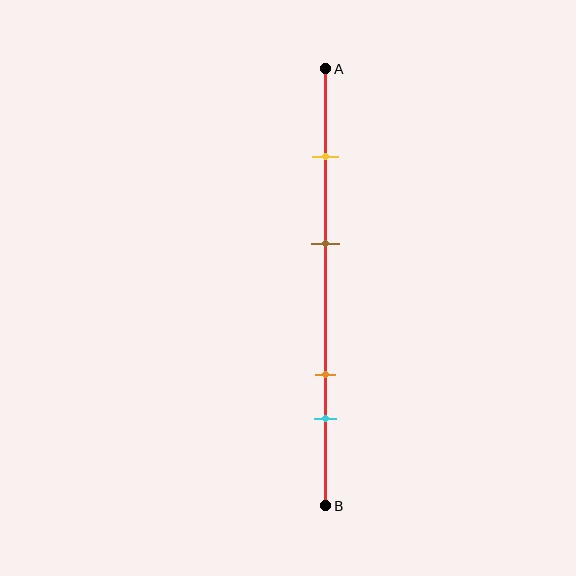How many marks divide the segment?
There are 4 marks dividing the segment.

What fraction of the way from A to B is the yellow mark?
The yellow mark is approximately 20% (0.2) of the way from A to B.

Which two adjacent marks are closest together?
The orange and cyan marks are the closest adjacent pair.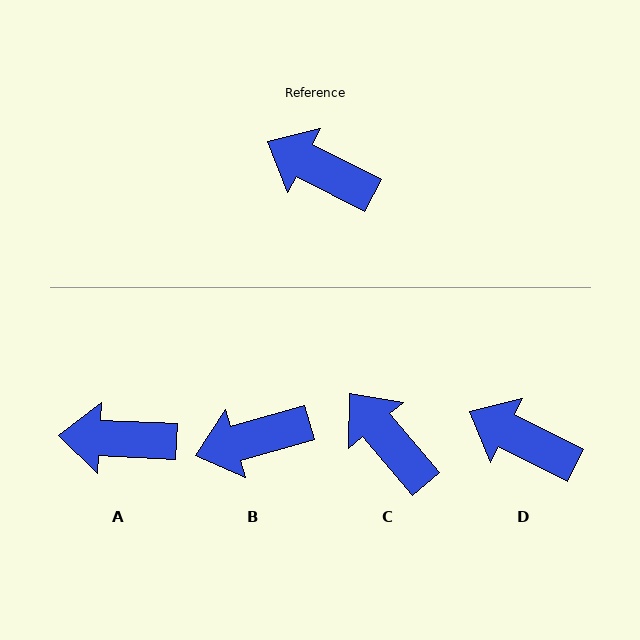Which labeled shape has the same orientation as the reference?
D.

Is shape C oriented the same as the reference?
No, it is off by about 23 degrees.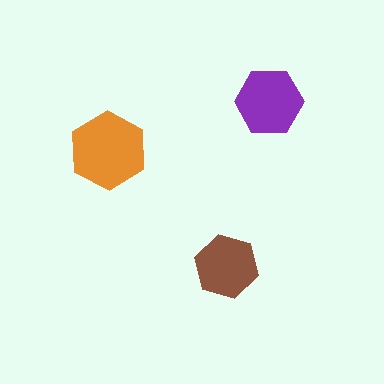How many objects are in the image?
There are 3 objects in the image.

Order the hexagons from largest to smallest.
the orange one, the purple one, the brown one.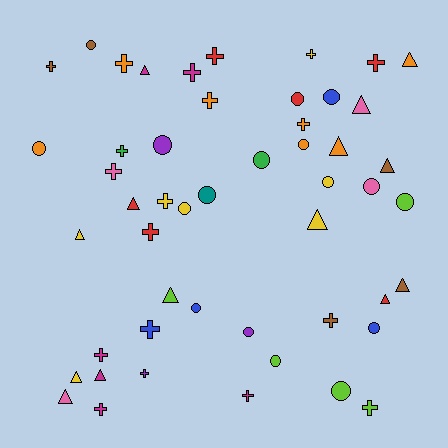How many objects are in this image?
There are 50 objects.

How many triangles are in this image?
There are 14 triangles.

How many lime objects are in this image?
There are 5 lime objects.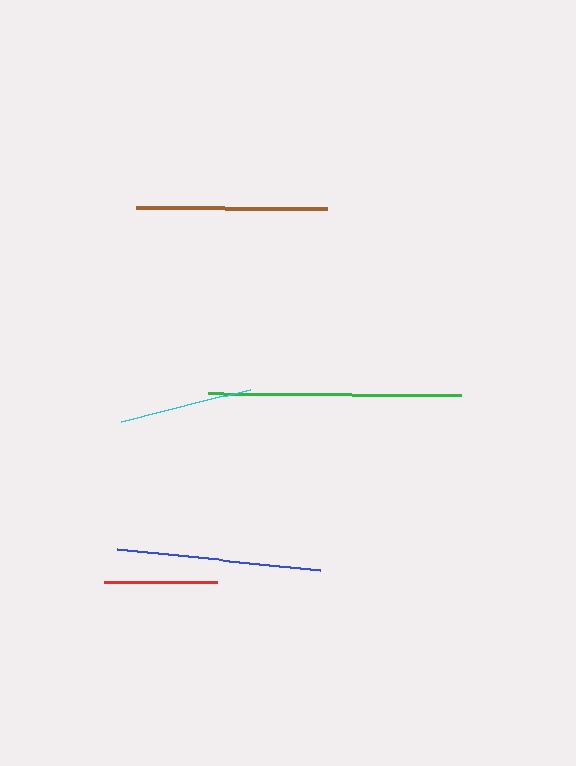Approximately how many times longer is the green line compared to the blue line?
The green line is approximately 1.2 times the length of the blue line.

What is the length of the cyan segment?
The cyan segment is approximately 133 pixels long.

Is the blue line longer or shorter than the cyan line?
The blue line is longer than the cyan line.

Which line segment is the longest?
The green line is the longest at approximately 252 pixels.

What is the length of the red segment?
The red segment is approximately 113 pixels long.